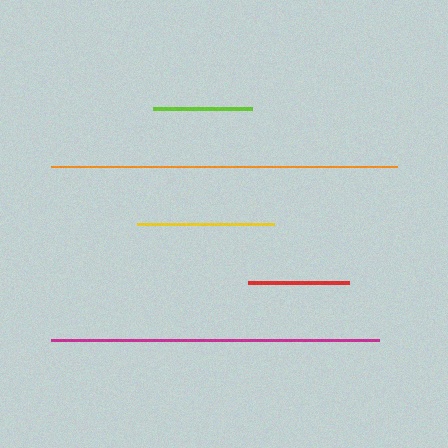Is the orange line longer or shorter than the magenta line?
The orange line is longer than the magenta line.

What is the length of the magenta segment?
The magenta segment is approximately 328 pixels long.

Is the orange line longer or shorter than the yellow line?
The orange line is longer than the yellow line.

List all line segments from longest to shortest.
From longest to shortest: orange, magenta, yellow, red, lime.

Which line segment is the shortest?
The lime line is the shortest at approximately 99 pixels.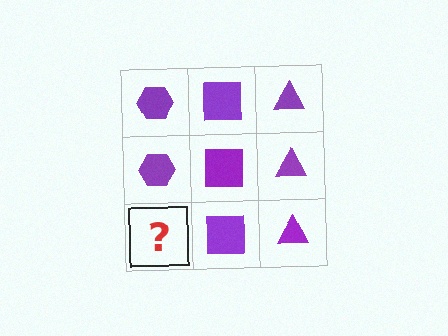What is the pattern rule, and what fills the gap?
The rule is that each column has a consistent shape. The gap should be filled with a purple hexagon.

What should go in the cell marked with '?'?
The missing cell should contain a purple hexagon.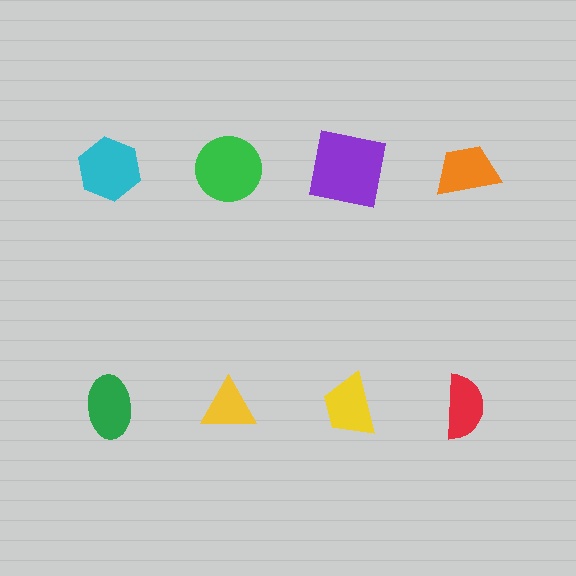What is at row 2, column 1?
A green ellipse.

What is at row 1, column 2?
A green circle.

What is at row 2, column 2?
A yellow triangle.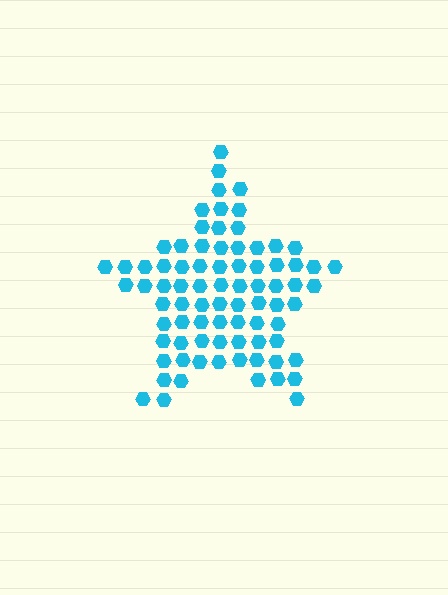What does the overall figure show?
The overall figure shows a star.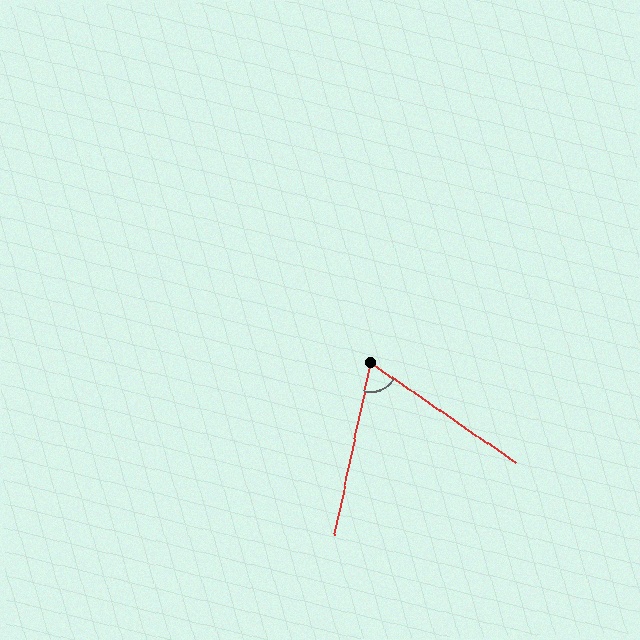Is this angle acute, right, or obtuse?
It is acute.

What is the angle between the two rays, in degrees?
Approximately 68 degrees.